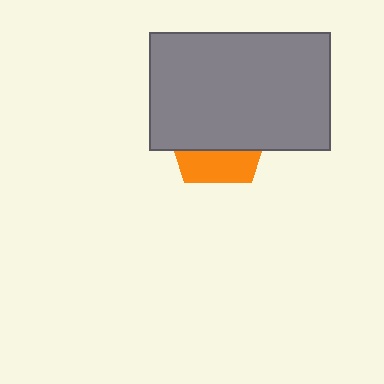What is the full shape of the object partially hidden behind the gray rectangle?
The partially hidden object is an orange pentagon.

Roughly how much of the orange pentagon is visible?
A small part of it is visible (roughly 31%).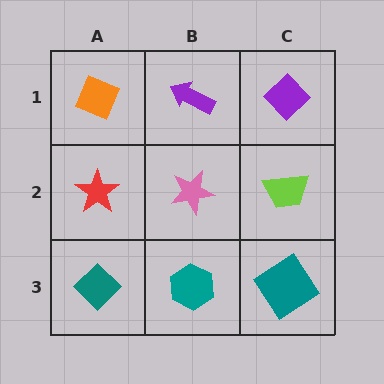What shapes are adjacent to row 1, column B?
A pink star (row 2, column B), an orange diamond (row 1, column A), a purple diamond (row 1, column C).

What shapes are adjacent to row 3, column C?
A lime trapezoid (row 2, column C), a teal hexagon (row 3, column B).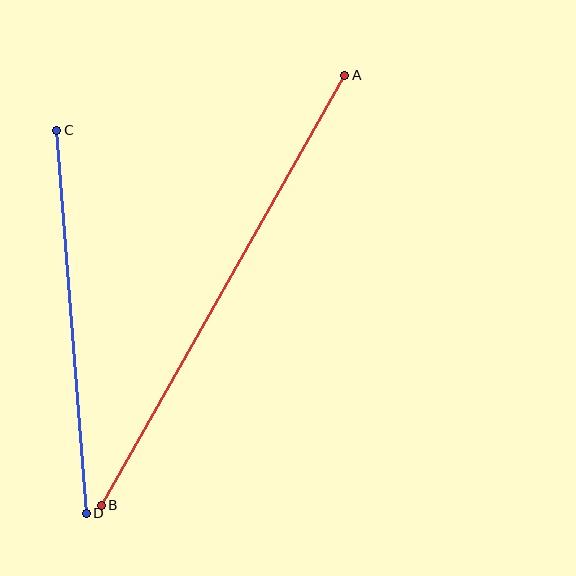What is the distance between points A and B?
The distance is approximately 494 pixels.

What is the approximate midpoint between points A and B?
The midpoint is at approximately (223, 290) pixels.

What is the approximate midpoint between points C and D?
The midpoint is at approximately (71, 322) pixels.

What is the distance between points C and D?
The distance is approximately 384 pixels.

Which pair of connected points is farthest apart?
Points A and B are farthest apart.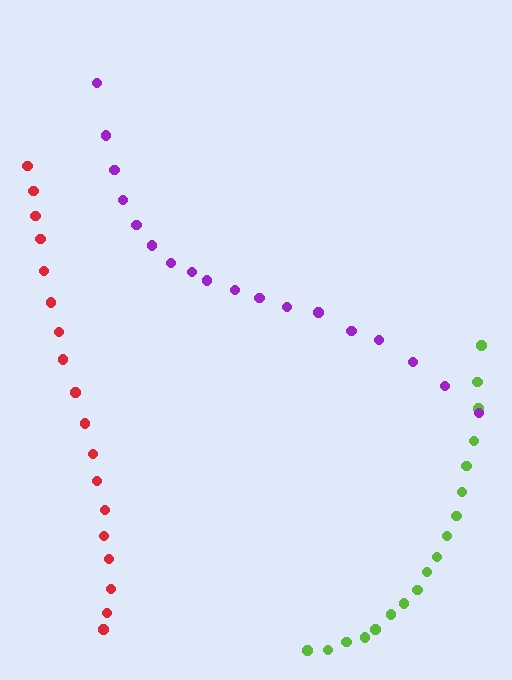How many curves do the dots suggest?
There are 3 distinct paths.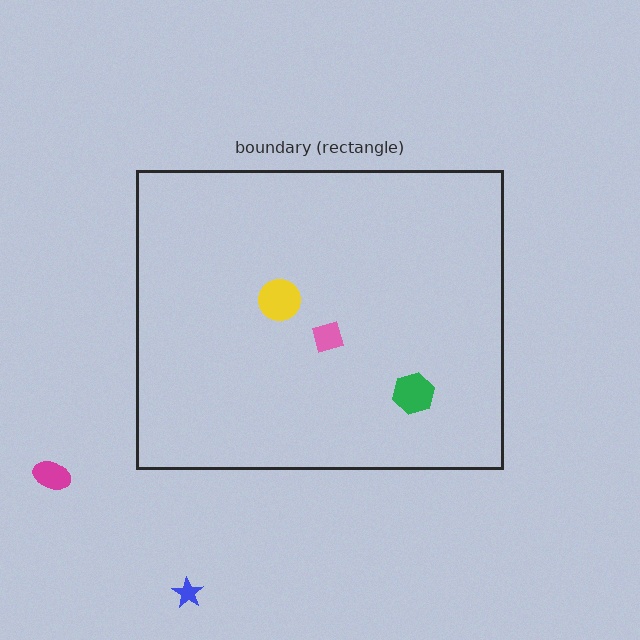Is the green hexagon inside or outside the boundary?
Inside.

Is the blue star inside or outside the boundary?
Outside.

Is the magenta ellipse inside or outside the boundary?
Outside.